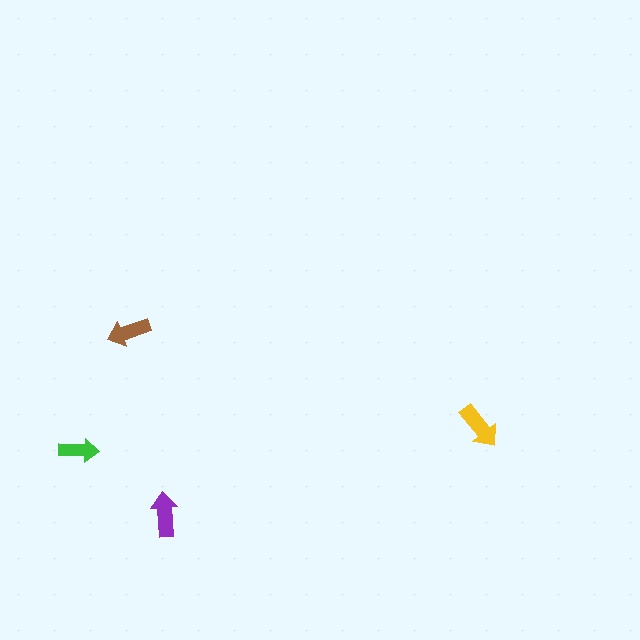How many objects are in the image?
There are 4 objects in the image.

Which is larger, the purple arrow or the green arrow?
The purple one.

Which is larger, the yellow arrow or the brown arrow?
The yellow one.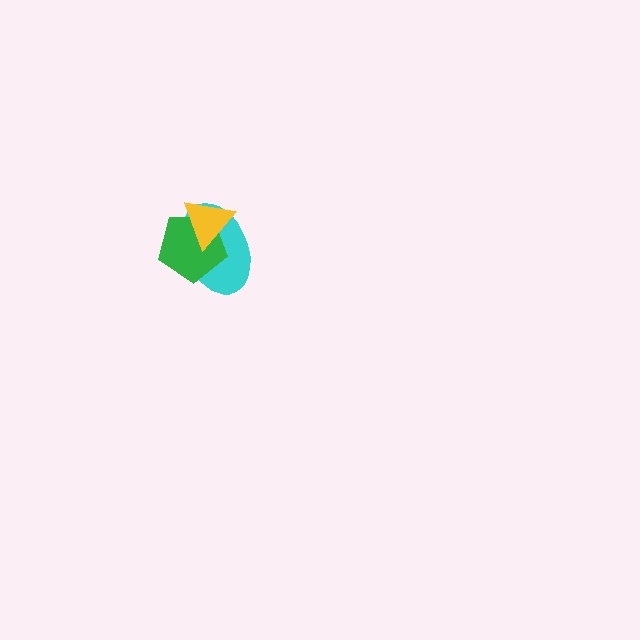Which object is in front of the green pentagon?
The yellow triangle is in front of the green pentagon.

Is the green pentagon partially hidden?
Yes, it is partially covered by another shape.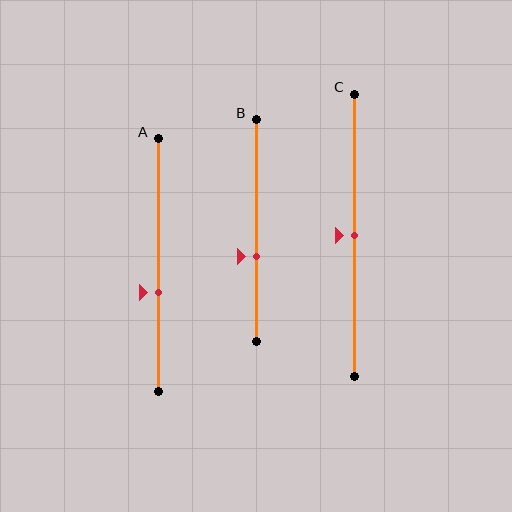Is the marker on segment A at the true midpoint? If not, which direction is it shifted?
No, the marker on segment A is shifted downward by about 11% of the segment length.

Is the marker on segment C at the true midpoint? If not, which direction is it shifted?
Yes, the marker on segment C is at the true midpoint.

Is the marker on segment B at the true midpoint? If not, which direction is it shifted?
No, the marker on segment B is shifted downward by about 11% of the segment length.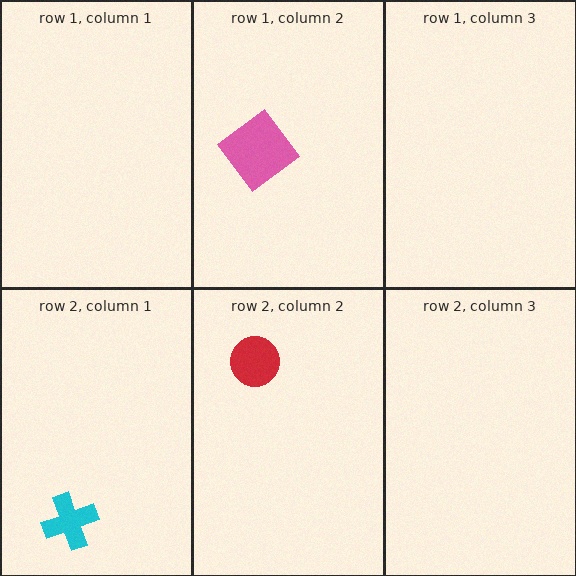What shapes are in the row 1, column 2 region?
The pink diamond.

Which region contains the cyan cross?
The row 2, column 1 region.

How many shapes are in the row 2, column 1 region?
1.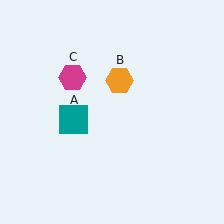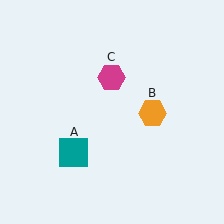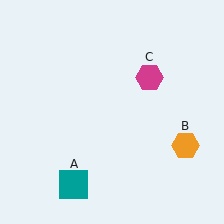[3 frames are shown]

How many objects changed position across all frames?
3 objects changed position: teal square (object A), orange hexagon (object B), magenta hexagon (object C).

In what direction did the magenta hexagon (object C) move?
The magenta hexagon (object C) moved right.